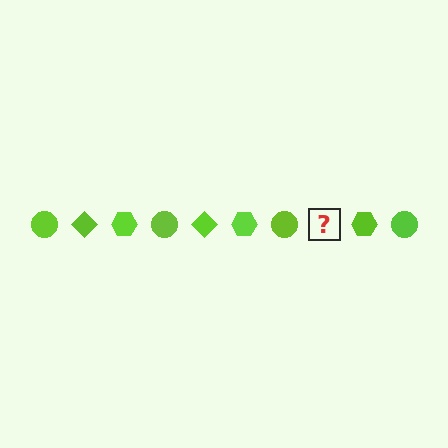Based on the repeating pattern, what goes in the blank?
The blank should be a lime diamond.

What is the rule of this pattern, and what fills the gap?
The rule is that the pattern cycles through circle, diamond, hexagon shapes in lime. The gap should be filled with a lime diamond.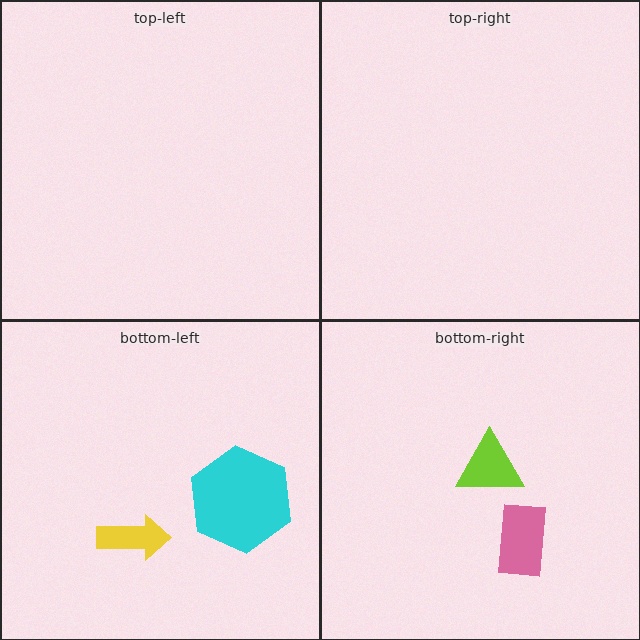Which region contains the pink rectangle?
The bottom-right region.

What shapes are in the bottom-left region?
The cyan hexagon, the yellow arrow.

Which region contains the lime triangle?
The bottom-right region.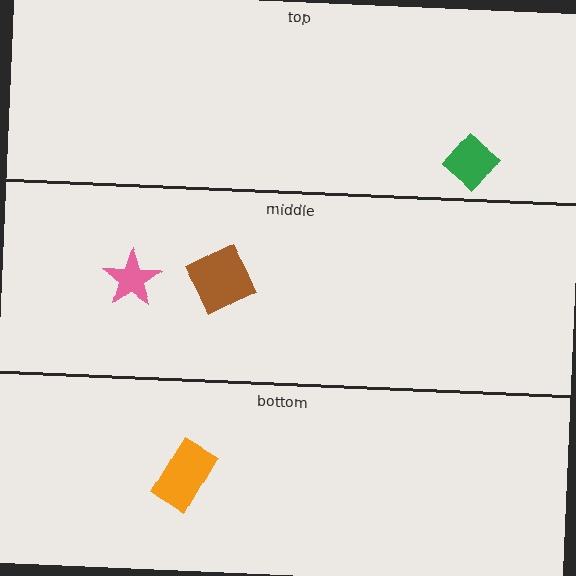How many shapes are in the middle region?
2.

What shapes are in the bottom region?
The orange rectangle.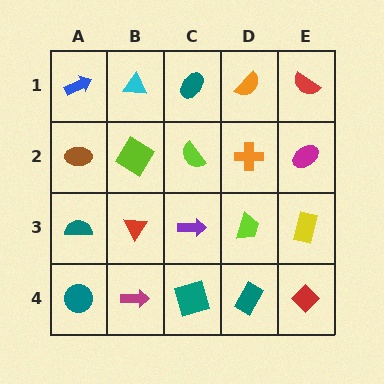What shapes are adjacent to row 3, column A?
A brown ellipse (row 2, column A), a teal circle (row 4, column A), a red triangle (row 3, column B).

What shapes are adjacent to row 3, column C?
A lime semicircle (row 2, column C), a teal square (row 4, column C), a red triangle (row 3, column B), a lime trapezoid (row 3, column D).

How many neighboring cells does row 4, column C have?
3.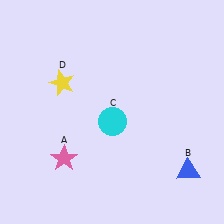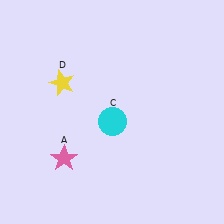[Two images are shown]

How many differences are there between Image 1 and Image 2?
There is 1 difference between the two images.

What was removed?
The blue triangle (B) was removed in Image 2.